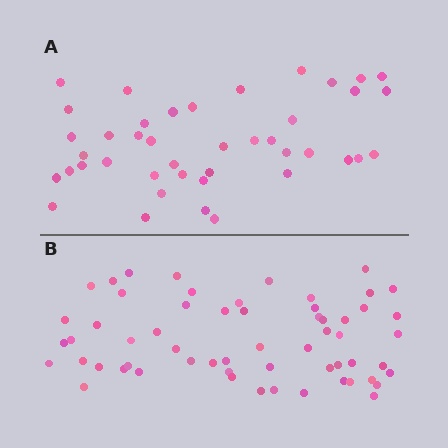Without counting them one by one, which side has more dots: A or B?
Region B (the bottom region) has more dots.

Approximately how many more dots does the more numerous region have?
Region B has approximately 15 more dots than region A.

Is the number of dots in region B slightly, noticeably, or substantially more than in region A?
Region B has noticeably more, but not dramatically so. The ratio is roughly 1.4 to 1.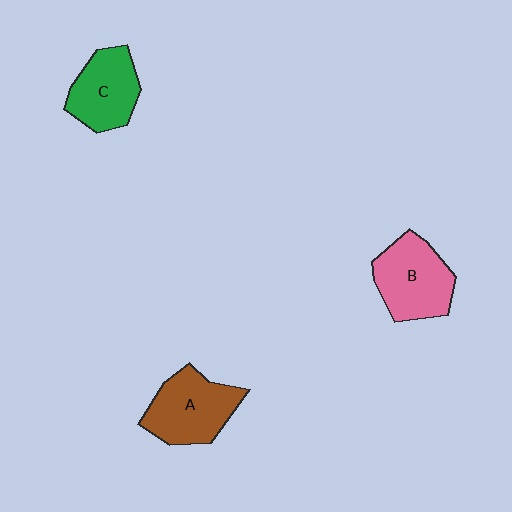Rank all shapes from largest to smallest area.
From largest to smallest: A (brown), B (pink), C (green).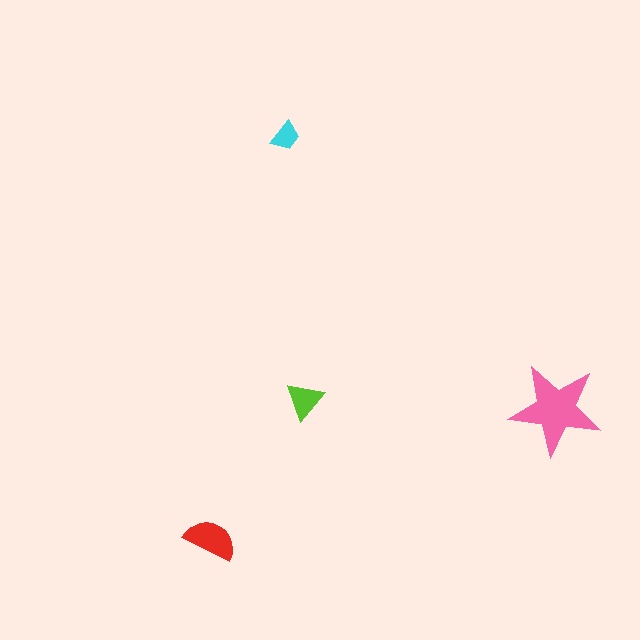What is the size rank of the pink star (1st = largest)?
1st.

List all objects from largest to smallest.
The pink star, the red semicircle, the lime triangle, the cyan trapezoid.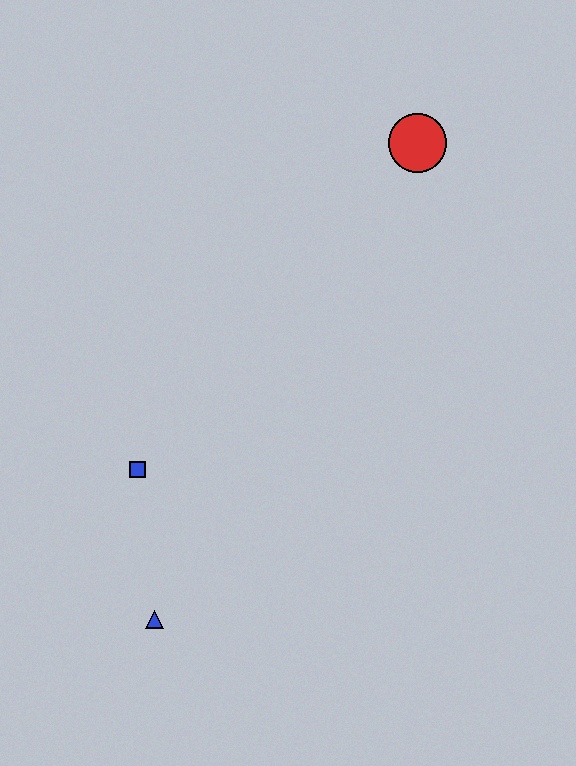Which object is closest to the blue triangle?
The blue square is closest to the blue triangle.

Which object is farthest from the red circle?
The blue triangle is farthest from the red circle.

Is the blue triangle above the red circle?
No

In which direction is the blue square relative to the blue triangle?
The blue square is above the blue triangle.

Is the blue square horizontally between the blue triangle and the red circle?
No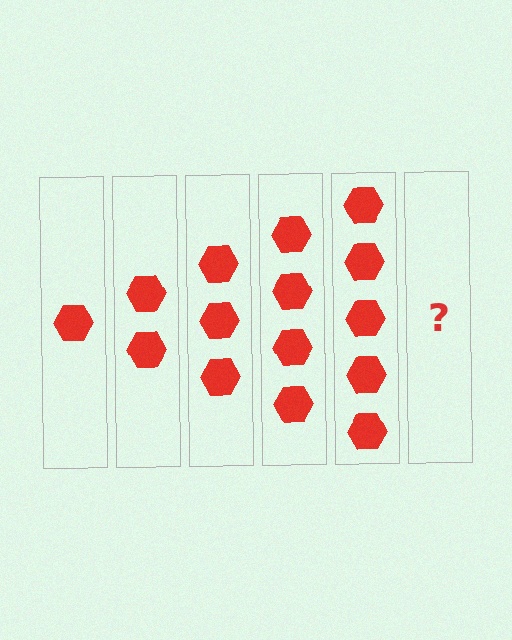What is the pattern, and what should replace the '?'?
The pattern is that each step adds one more hexagon. The '?' should be 6 hexagons.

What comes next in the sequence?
The next element should be 6 hexagons.